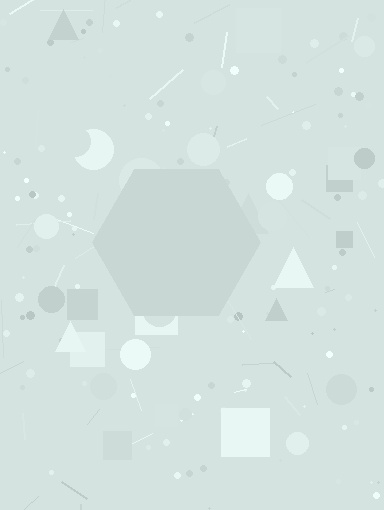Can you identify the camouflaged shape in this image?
The camouflaged shape is a hexagon.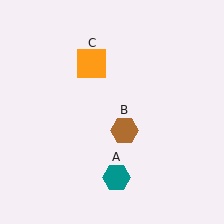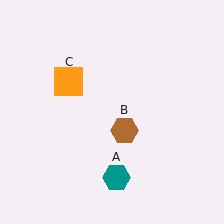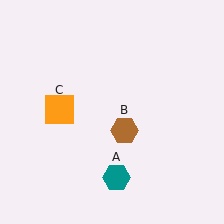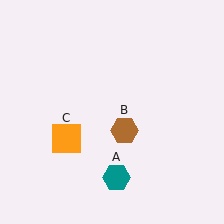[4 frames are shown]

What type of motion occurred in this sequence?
The orange square (object C) rotated counterclockwise around the center of the scene.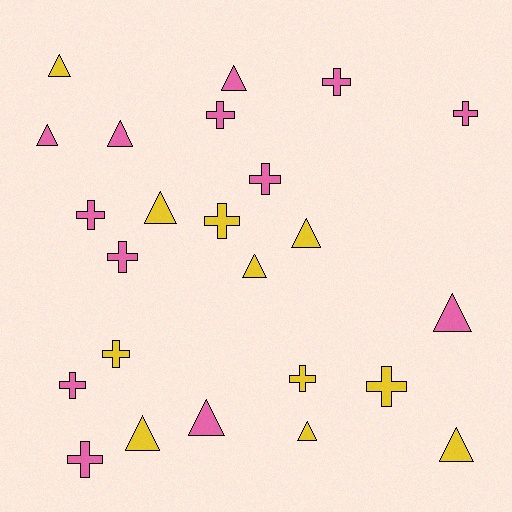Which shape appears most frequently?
Triangle, with 12 objects.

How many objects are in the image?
There are 24 objects.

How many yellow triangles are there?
There are 7 yellow triangles.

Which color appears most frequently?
Pink, with 13 objects.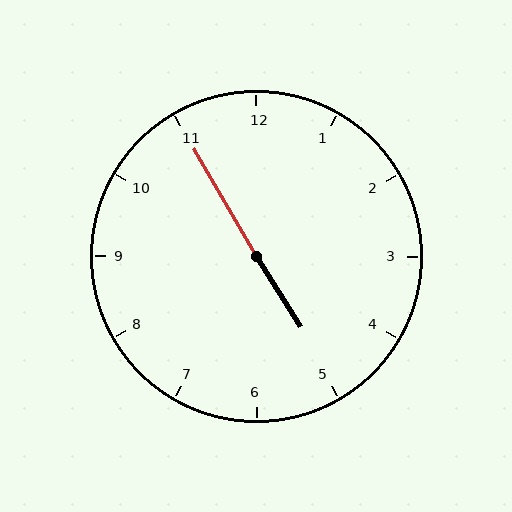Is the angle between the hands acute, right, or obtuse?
It is obtuse.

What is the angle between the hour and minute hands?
Approximately 178 degrees.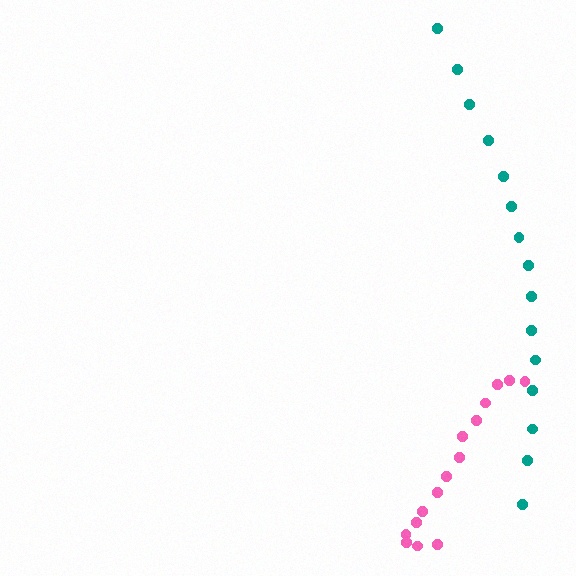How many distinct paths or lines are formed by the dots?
There are 2 distinct paths.